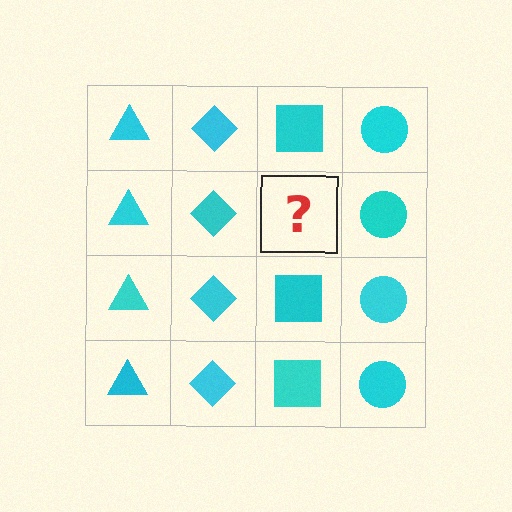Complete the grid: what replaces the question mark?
The question mark should be replaced with a cyan square.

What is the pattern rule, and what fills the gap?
The rule is that each column has a consistent shape. The gap should be filled with a cyan square.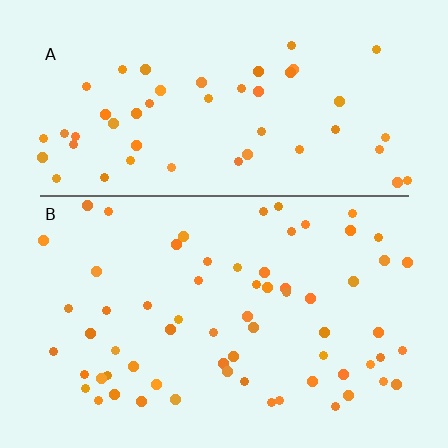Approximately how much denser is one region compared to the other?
Approximately 1.3× — region B over region A.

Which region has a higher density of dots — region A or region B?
B (the bottom).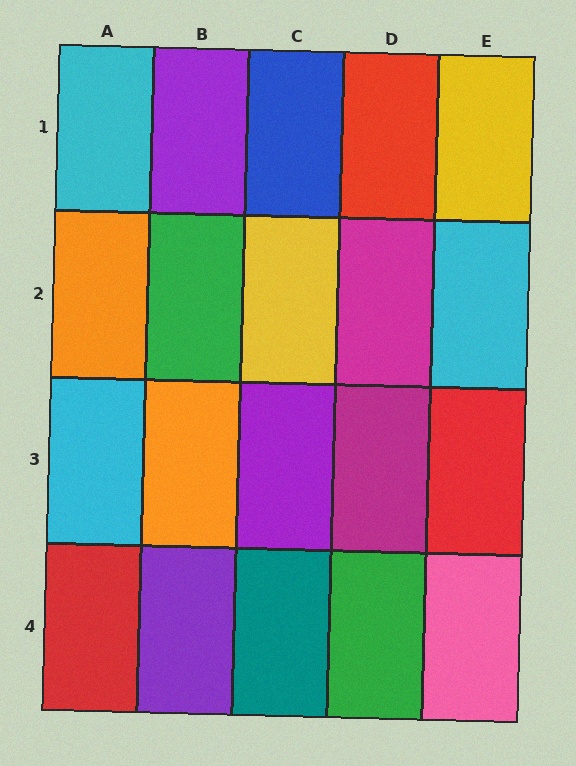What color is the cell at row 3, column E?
Red.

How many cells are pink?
1 cell is pink.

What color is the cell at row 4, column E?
Pink.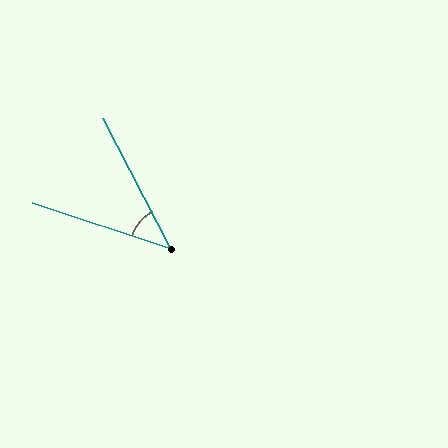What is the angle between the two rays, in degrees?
Approximately 44 degrees.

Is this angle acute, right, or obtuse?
It is acute.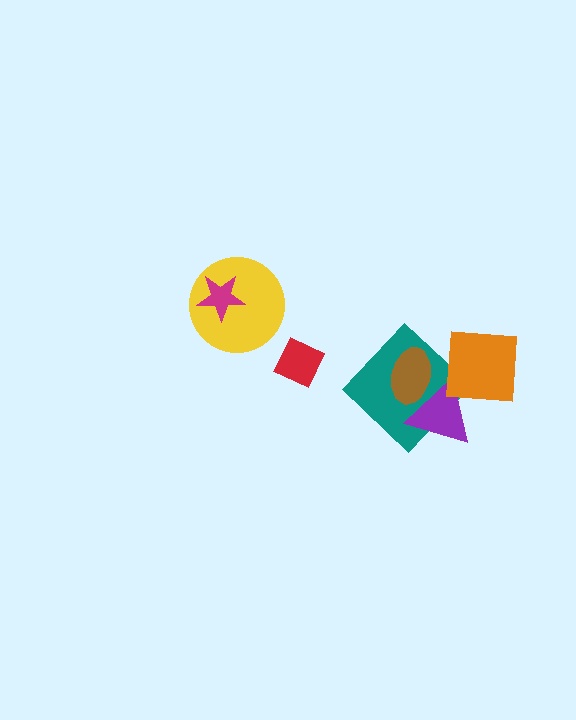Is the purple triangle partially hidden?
Yes, it is partially covered by another shape.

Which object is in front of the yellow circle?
The magenta star is in front of the yellow circle.